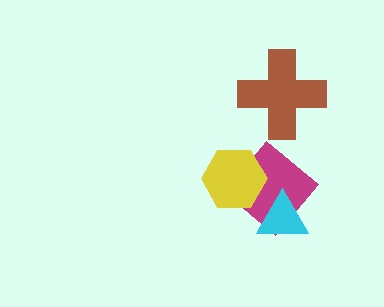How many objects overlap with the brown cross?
0 objects overlap with the brown cross.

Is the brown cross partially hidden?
No, no other shape covers it.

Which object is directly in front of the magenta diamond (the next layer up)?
The yellow hexagon is directly in front of the magenta diamond.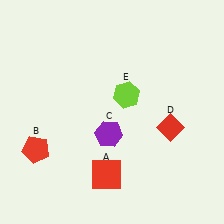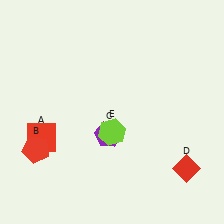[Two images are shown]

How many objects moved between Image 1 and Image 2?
3 objects moved between the two images.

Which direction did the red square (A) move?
The red square (A) moved left.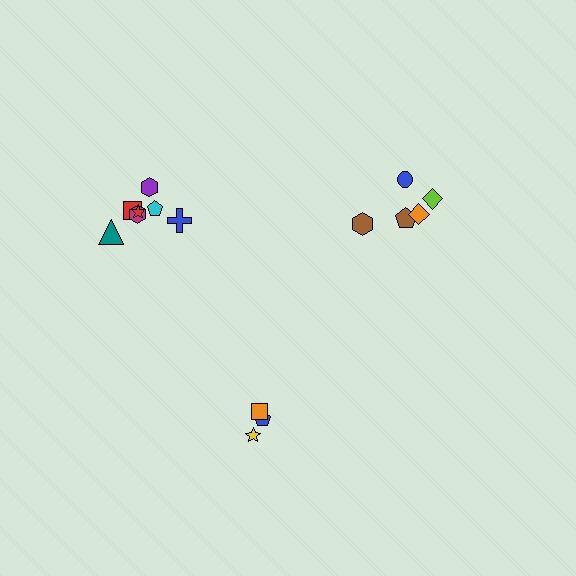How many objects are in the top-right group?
There are 5 objects.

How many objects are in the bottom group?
There are 3 objects.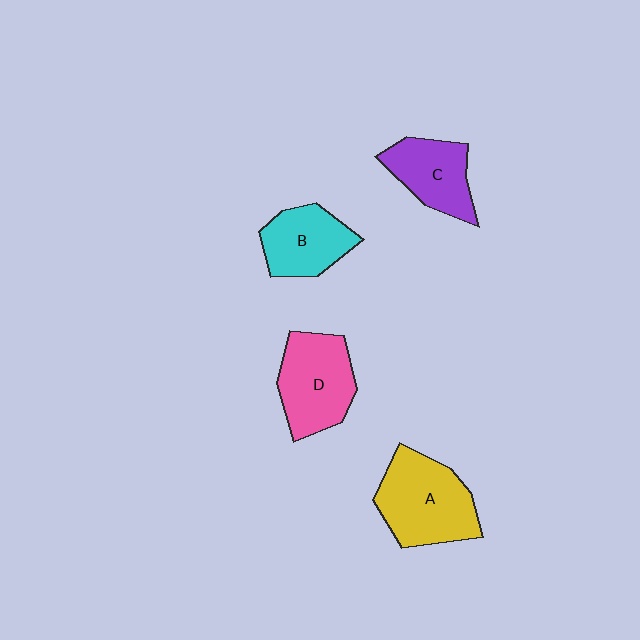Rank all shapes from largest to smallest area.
From largest to smallest: A (yellow), D (pink), B (cyan), C (purple).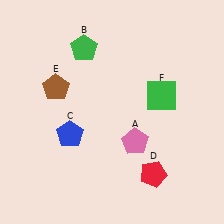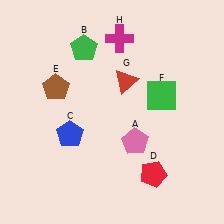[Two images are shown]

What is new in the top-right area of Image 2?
A red triangle (G) was added in the top-right area of Image 2.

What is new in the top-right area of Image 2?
A magenta cross (H) was added in the top-right area of Image 2.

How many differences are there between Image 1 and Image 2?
There are 2 differences between the two images.